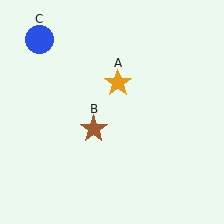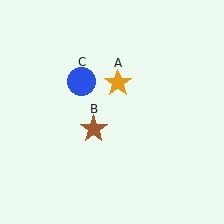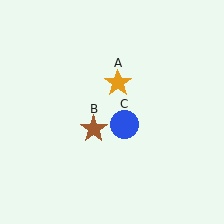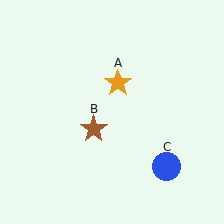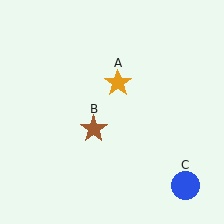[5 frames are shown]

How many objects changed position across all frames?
1 object changed position: blue circle (object C).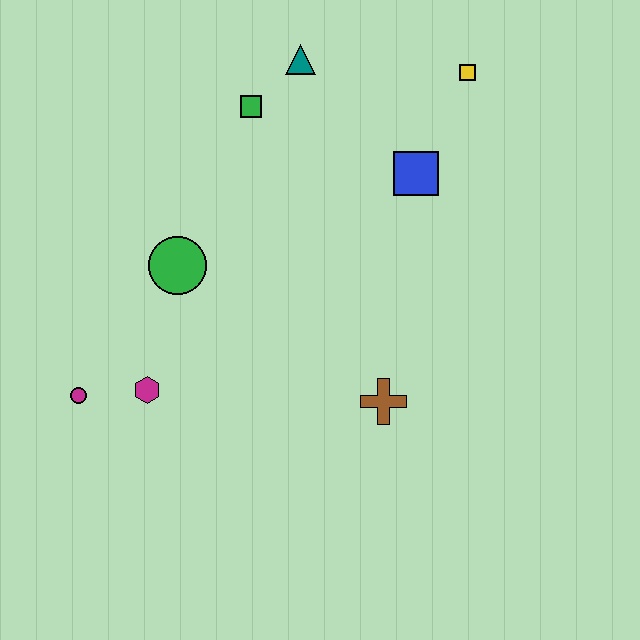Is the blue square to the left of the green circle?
No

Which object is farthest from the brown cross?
The teal triangle is farthest from the brown cross.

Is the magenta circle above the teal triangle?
No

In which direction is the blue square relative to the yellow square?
The blue square is below the yellow square.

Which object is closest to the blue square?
The yellow square is closest to the blue square.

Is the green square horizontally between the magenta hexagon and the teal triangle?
Yes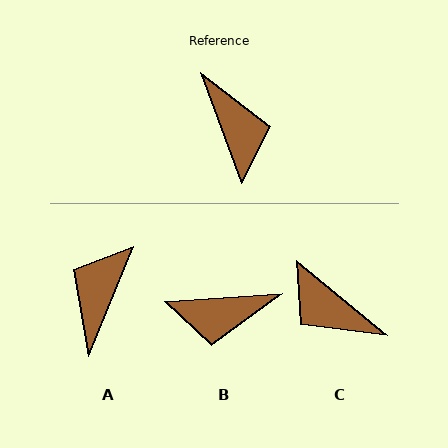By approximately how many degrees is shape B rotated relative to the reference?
Approximately 106 degrees clockwise.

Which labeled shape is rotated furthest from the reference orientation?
C, about 150 degrees away.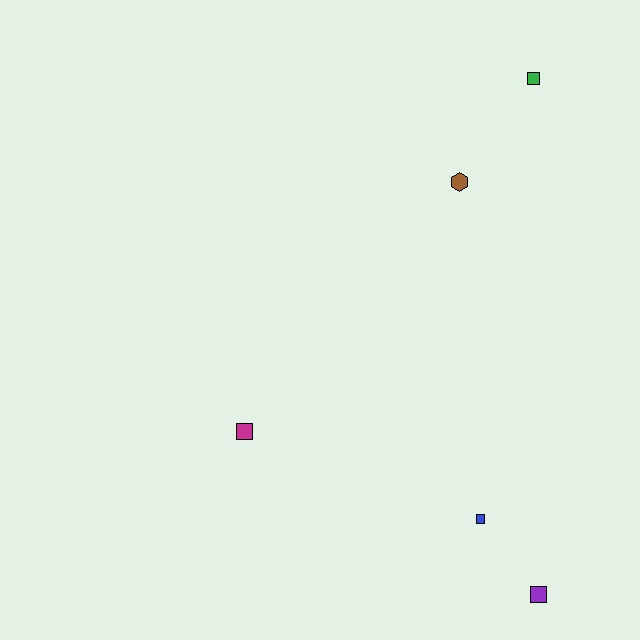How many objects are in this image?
There are 5 objects.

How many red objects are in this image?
There are no red objects.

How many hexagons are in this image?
There is 1 hexagon.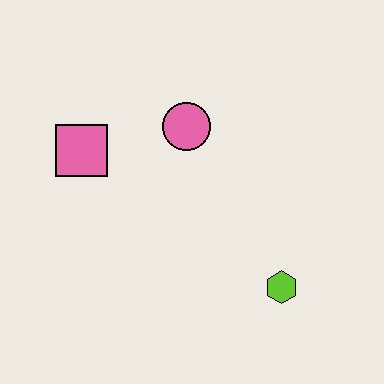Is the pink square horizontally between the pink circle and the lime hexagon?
No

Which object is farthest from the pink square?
The lime hexagon is farthest from the pink square.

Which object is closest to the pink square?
The pink circle is closest to the pink square.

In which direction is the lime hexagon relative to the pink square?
The lime hexagon is to the right of the pink square.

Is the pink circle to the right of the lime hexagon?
No